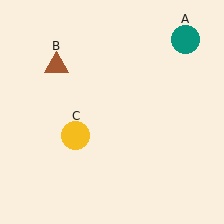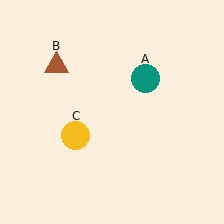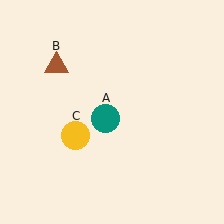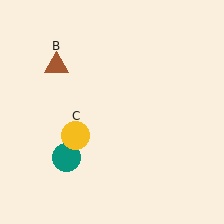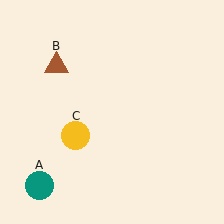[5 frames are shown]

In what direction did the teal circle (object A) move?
The teal circle (object A) moved down and to the left.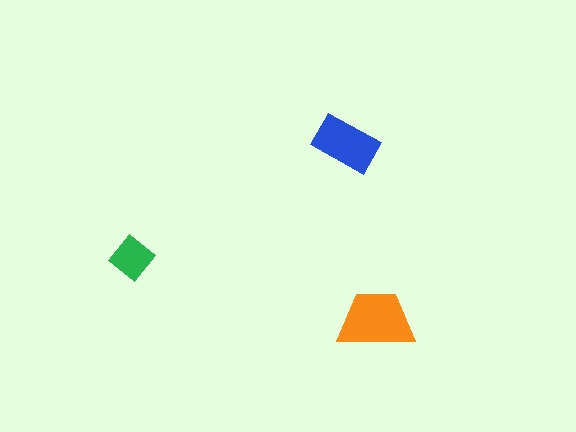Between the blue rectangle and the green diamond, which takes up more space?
The blue rectangle.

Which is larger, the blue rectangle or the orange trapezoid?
The orange trapezoid.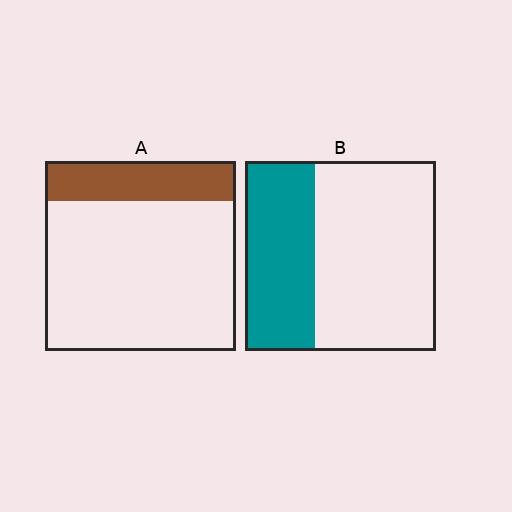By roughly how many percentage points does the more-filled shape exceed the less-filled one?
By roughly 15 percentage points (B over A).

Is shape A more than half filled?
No.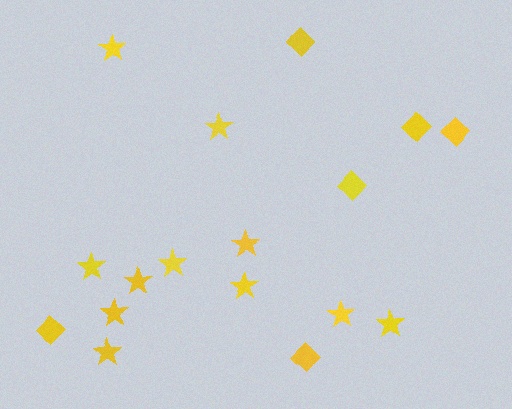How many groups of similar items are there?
There are 2 groups: one group of diamonds (6) and one group of stars (11).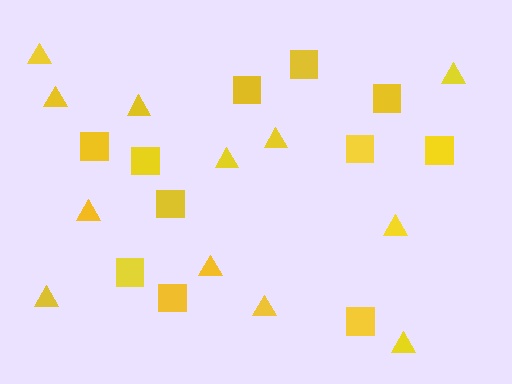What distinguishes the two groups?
There are 2 groups: one group of squares (11) and one group of triangles (12).